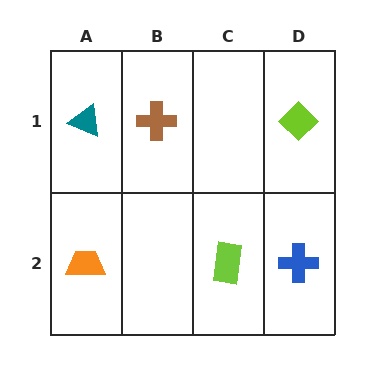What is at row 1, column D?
A lime diamond.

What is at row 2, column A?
An orange trapezoid.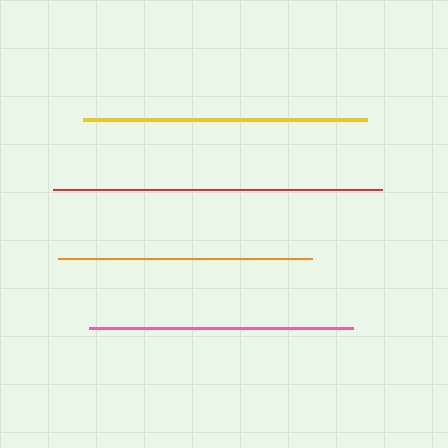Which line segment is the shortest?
The orange line is the shortest at approximately 254 pixels.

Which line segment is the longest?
The red line is the longest at approximately 329 pixels.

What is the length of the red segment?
The red segment is approximately 329 pixels long.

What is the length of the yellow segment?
The yellow segment is approximately 284 pixels long.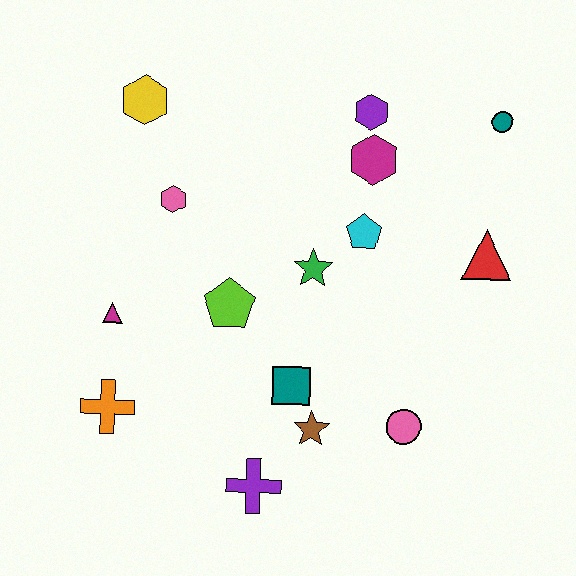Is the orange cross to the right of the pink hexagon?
No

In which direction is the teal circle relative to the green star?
The teal circle is to the right of the green star.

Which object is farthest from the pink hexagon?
The teal circle is farthest from the pink hexagon.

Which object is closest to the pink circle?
The brown star is closest to the pink circle.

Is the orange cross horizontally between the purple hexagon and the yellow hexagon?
No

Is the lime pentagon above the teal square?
Yes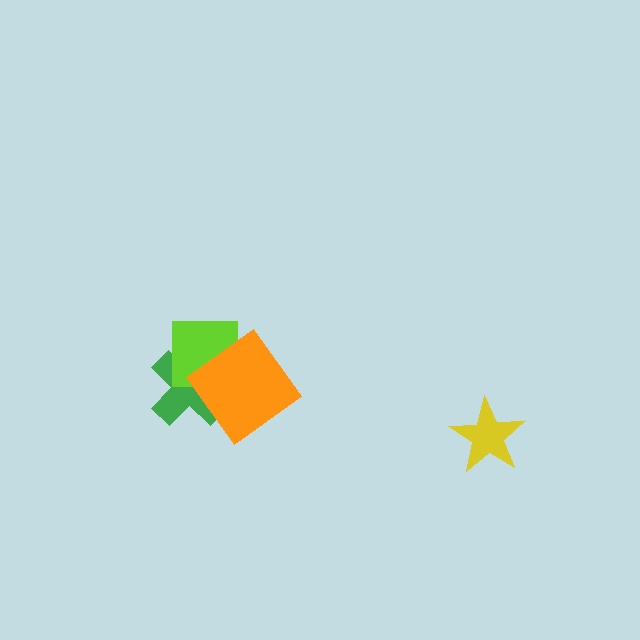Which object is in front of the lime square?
The orange diamond is in front of the lime square.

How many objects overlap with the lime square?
2 objects overlap with the lime square.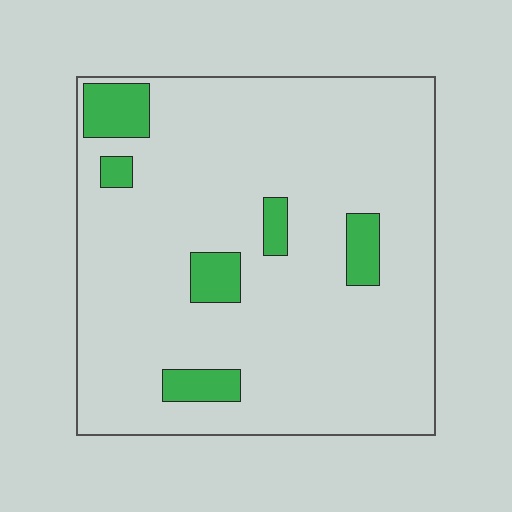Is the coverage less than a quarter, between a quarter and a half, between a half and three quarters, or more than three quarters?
Less than a quarter.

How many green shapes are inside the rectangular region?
6.